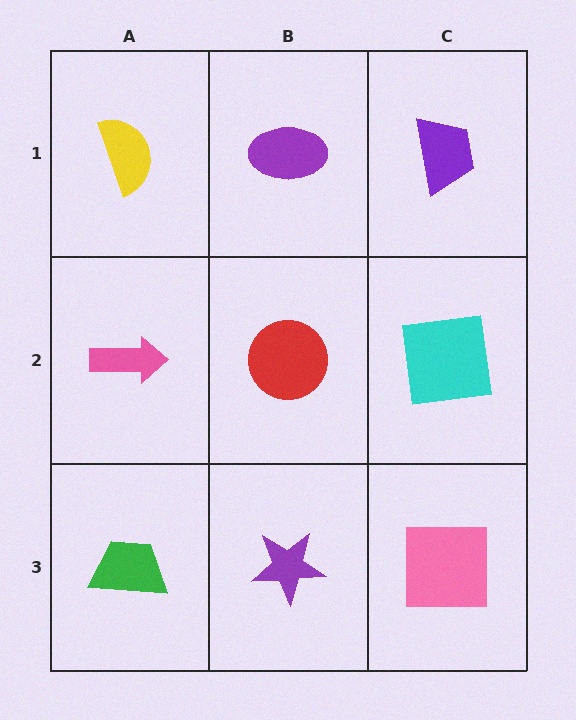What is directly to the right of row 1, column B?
A purple trapezoid.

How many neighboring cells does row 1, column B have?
3.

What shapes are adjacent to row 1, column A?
A pink arrow (row 2, column A), a purple ellipse (row 1, column B).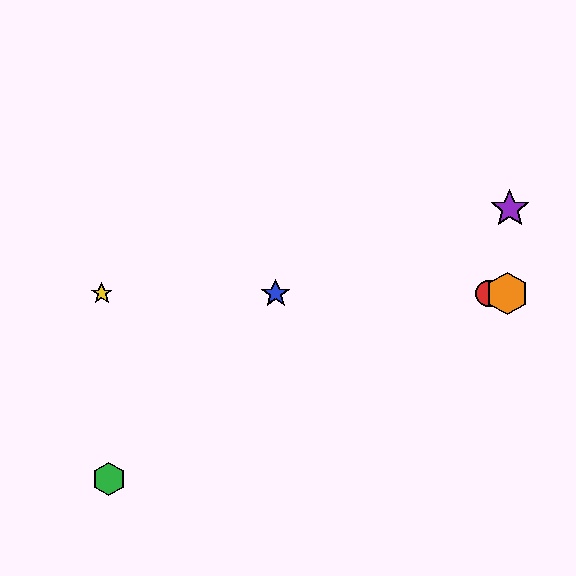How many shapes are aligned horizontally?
4 shapes (the red circle, the blue star, the yellow star, the orange hexagon) are aligned horizontally.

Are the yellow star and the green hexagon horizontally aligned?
No, the yellow star is at y≈293 and the green hexagon is at y≈479.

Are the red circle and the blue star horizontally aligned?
Yes, both are at y≈293.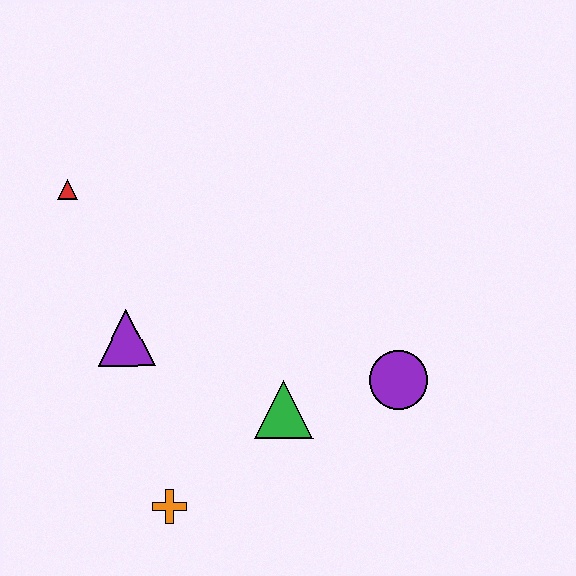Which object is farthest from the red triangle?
The purple circle is farthest from the red triangle.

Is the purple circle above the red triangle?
No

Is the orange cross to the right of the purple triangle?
Yes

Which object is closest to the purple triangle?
The red triangle is closest to the purple triangle.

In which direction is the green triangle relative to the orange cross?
The green triangle is to the right of the orange cross.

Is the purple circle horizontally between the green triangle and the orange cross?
No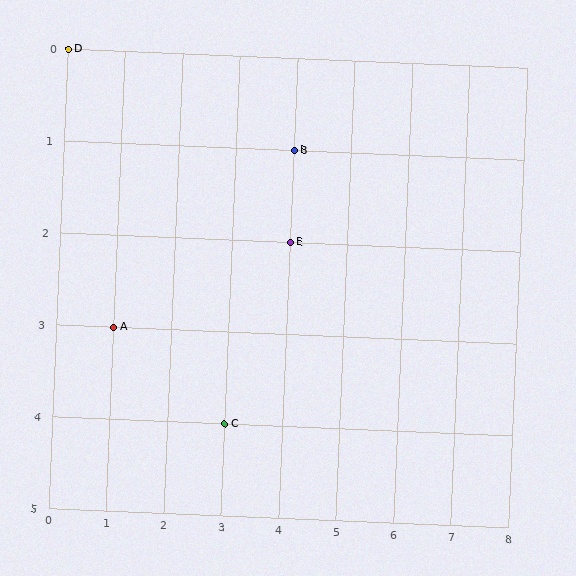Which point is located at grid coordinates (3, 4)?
Point C is at (3, 4).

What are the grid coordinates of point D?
Point D is at grid coordinates (0, 0).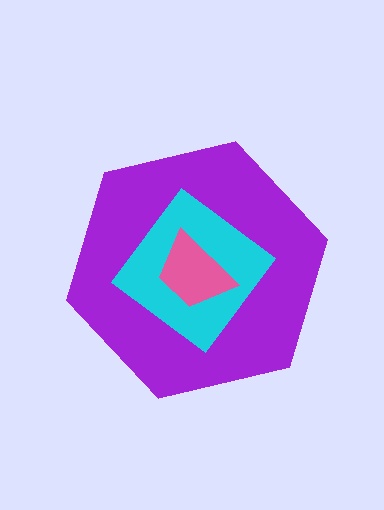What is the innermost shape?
The pink trapezoid.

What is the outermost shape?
The purple hexagon.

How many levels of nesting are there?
3.